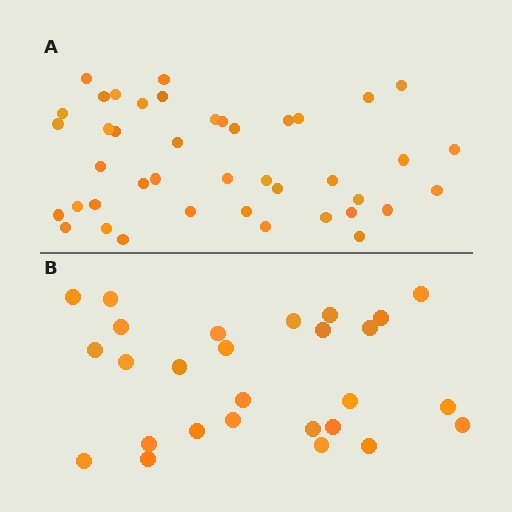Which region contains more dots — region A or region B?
Region A (the top region) has more dots.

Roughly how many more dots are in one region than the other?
Region A has approximately 15 more dots than region B.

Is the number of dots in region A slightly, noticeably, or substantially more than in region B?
Region A has substantially more. The ratio is roughly 1.6 to 1.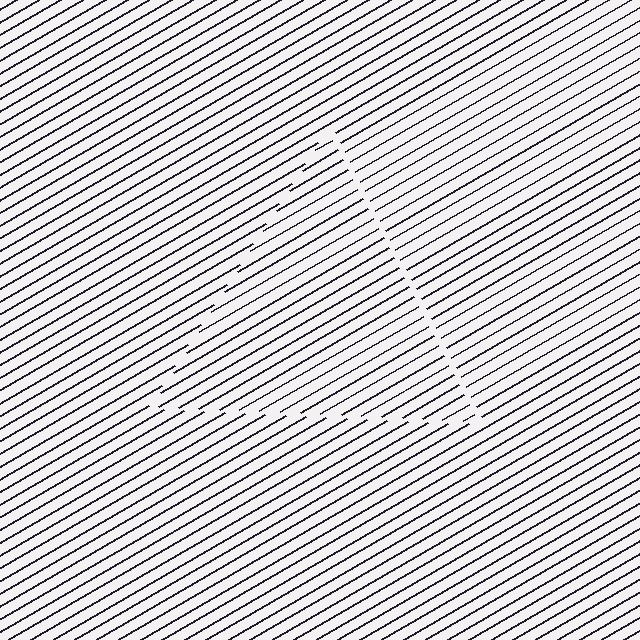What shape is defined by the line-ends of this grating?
An illusory triangle. The interior of the shape contains the same grating, shifted by half a period — the contour is defined by the phase discontinuity where line-ends from the inner and outer gratings abut.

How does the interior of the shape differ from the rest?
The interior of the shape contains the same grating, shifted by half a period — the contour is defined by the phase discontinuity where line-ends from the inner and outer gratings abut.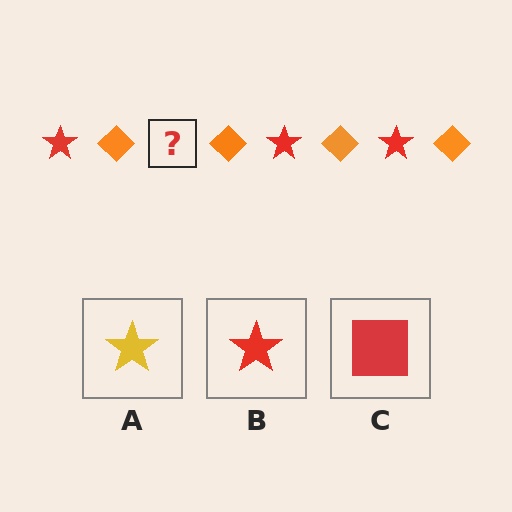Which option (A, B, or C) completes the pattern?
B.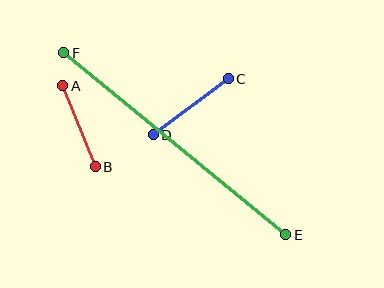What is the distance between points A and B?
The distance is approximately 87 pixels.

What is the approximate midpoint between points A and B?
The midpoint is at approximately (79, 126) pixels.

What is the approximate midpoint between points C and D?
The midpoint is at approximately (191, 107) pixels.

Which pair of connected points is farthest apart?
Points E and F are farthest apart.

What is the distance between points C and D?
The distance is approximately 93 pixels.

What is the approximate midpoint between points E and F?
The midpoint is at approximately (175, 144) pixels.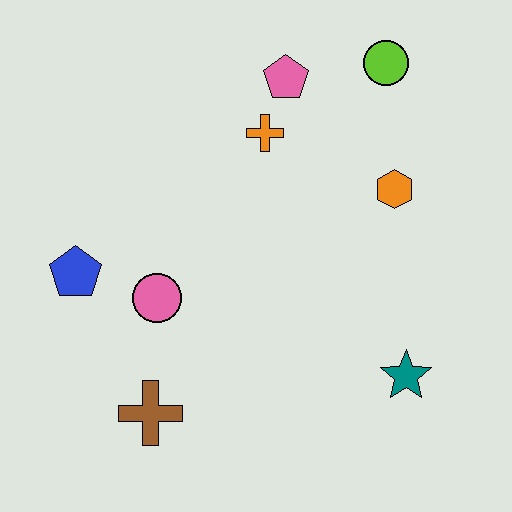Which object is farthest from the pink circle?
The lime circle is farthest from the pink circle.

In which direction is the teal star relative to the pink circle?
The teal star is to the right of the pink circle.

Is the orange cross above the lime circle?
No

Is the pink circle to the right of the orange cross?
No